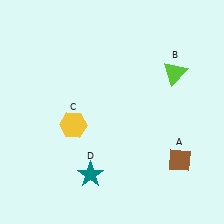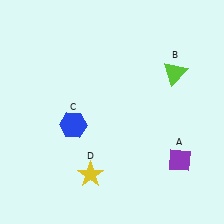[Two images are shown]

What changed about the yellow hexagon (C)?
In Image 1, C is yellow. In Image 2, it changed to blue.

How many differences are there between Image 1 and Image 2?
There are 3 differences between the two images.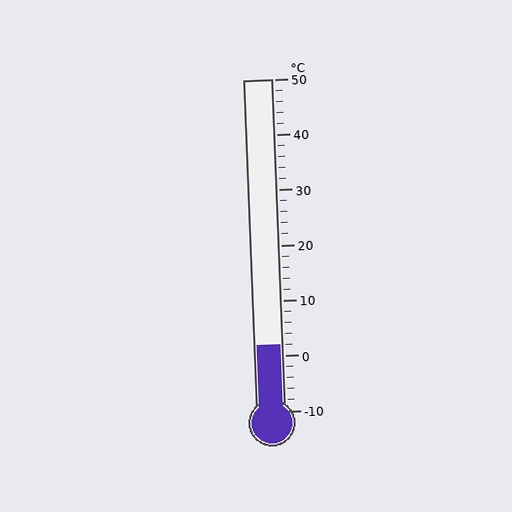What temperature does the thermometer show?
The thermometer shows approximately 2°C.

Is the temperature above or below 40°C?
The temperature is below 40°C.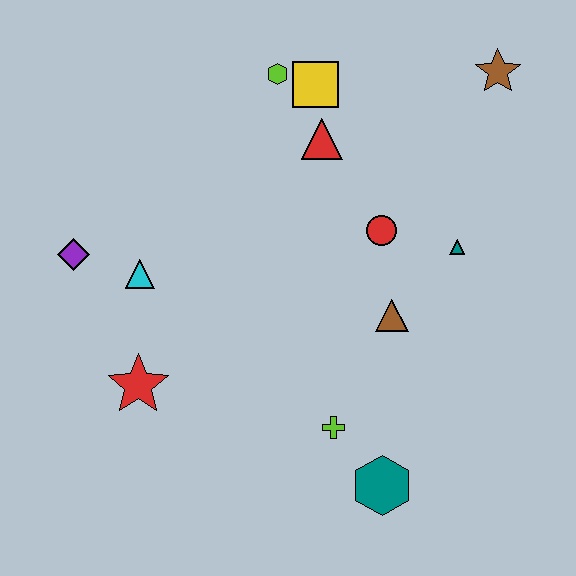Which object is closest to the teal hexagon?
The lime cross is closest to the teal hexagon.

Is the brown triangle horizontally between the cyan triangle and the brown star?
Yes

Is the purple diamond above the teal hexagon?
Yes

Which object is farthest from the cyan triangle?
The brown star is farthest from the cyan triangle.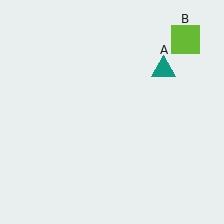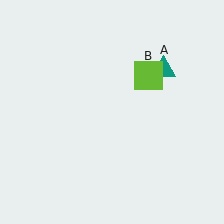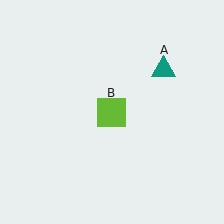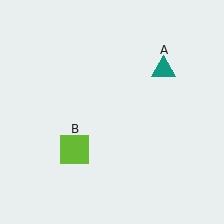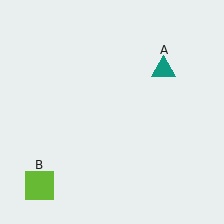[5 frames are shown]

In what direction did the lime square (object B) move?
The lime square (object B) moved down and to the left.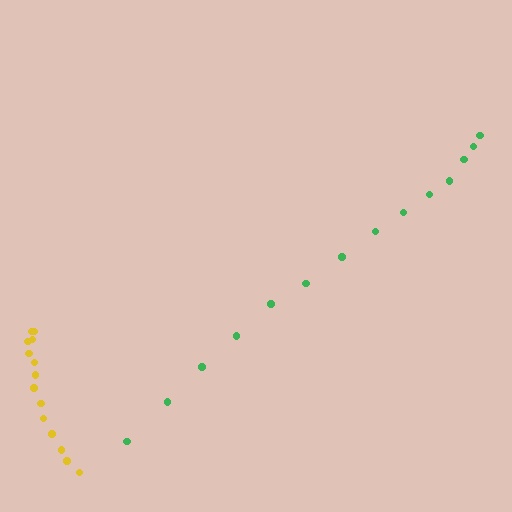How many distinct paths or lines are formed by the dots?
There are 2 distinct paths.